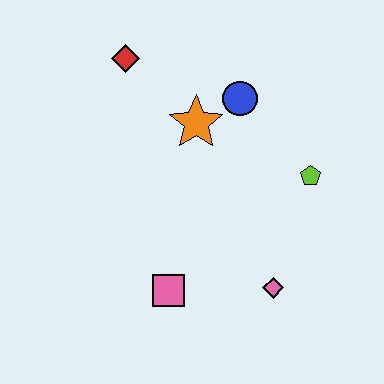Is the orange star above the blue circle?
No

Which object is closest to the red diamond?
The orange star is closest to the red diamond.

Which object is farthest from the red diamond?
The pink diamond is farthest from the red diamond.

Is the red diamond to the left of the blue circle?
Yes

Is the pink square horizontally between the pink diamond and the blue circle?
No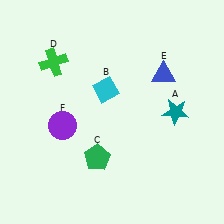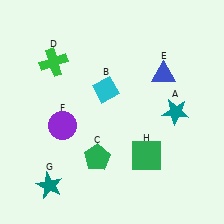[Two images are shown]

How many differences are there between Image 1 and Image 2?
There are 2 differences between the two images.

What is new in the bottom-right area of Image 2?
A green square (H) was added in the bottom-right area of Image 2.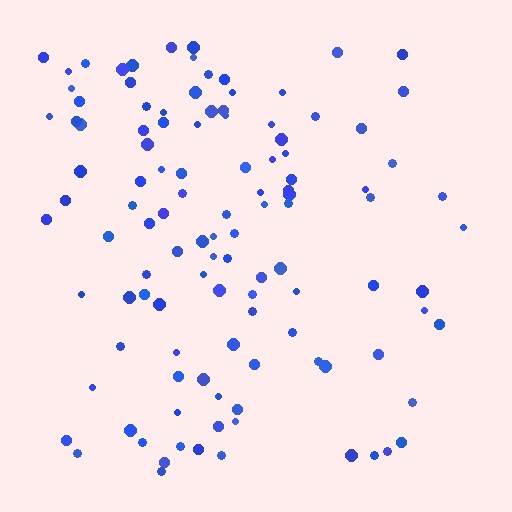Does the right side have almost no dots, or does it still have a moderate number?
Still a moderate number, just noticeably fewer than the left.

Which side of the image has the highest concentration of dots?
The left.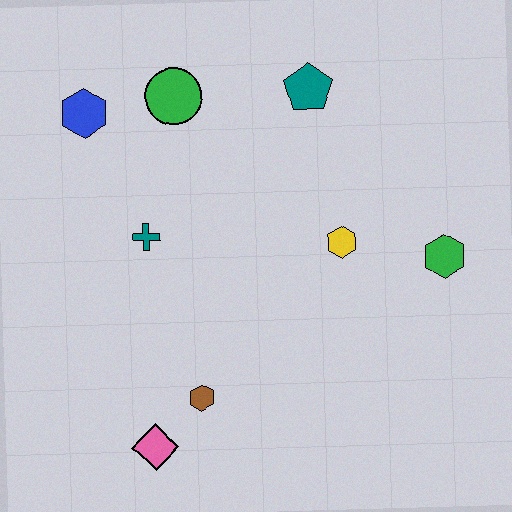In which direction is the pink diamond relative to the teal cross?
The pink diamond is below the teal cross.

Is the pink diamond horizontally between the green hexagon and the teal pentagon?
No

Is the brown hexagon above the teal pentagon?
No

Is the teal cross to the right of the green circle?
No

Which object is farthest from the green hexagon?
The blue hexagon is farthest from the green hexagon.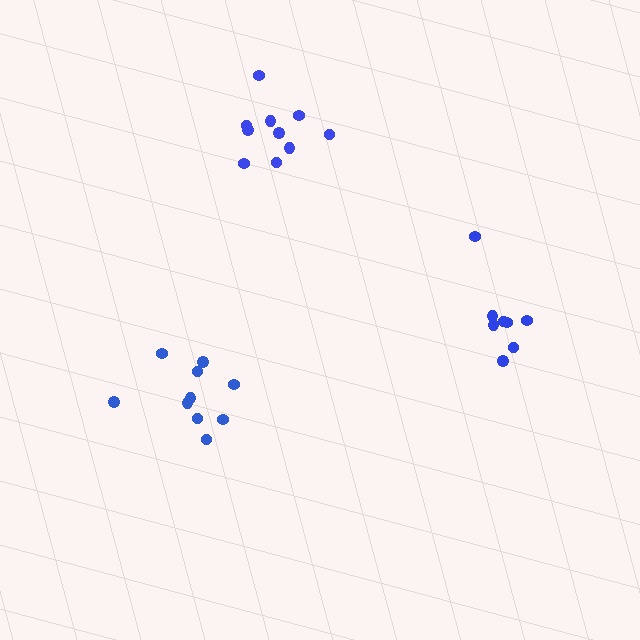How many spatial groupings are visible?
There are 3 spatial groupings.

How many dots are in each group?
Group 1: 8 dots, Group 2: 10 dots, Group 3: 10 dots (28 total).